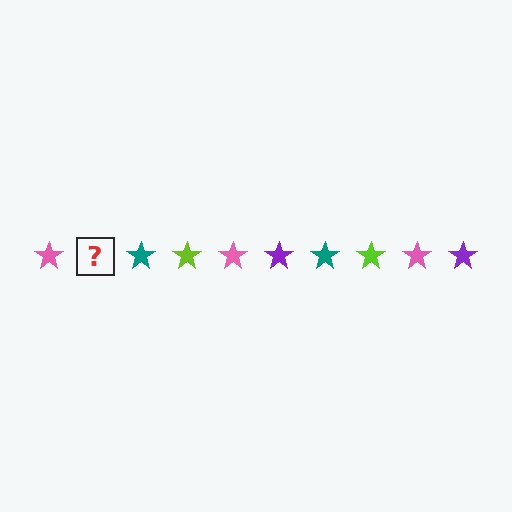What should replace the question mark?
The question mark should be replaced with a purple star.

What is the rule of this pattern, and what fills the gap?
The rule is that the pattern cycles through pink, purple, teal, lime stars. The gap should be filled with a purple star.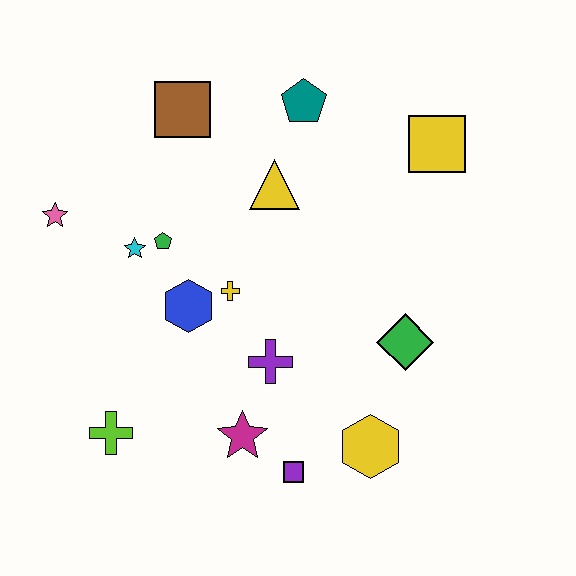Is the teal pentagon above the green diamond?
Yes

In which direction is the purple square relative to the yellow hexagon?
The purple square is to the left of the yellow hexagon.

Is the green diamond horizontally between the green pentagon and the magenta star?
No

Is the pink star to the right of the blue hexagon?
No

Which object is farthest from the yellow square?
The lime cross is farthest from the yellow square.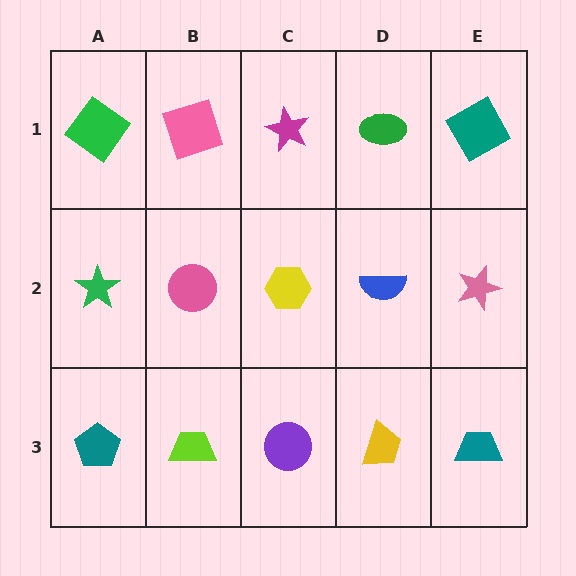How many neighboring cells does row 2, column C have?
4.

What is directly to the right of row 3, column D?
A teal trapezoid.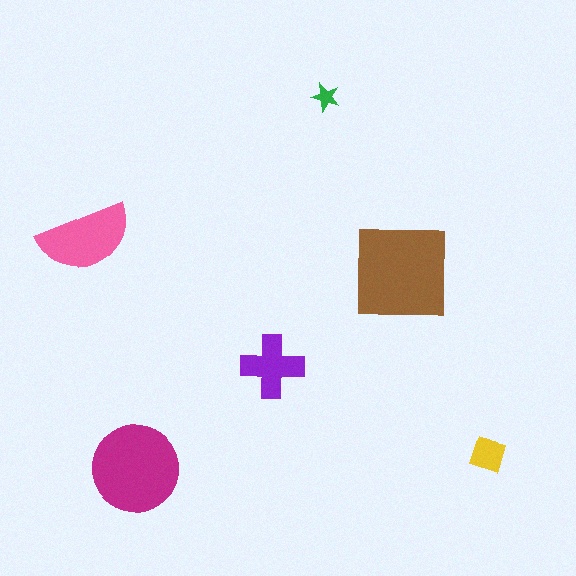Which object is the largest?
The brown square.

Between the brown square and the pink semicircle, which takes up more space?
The brown square.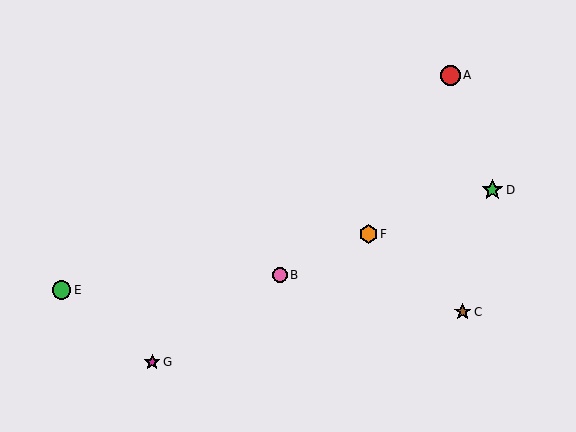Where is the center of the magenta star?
The center of the magenta star is at (152, 362).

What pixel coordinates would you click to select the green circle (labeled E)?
Click at (61, 290) to select the green circle E.